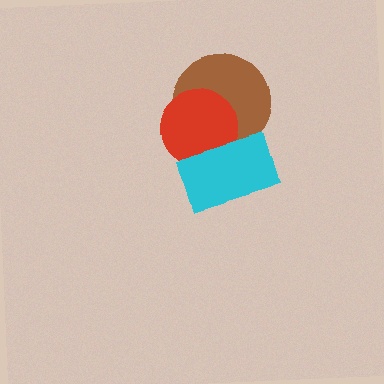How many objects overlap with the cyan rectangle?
2 objects overlap with the cyan rectangle.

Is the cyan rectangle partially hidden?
No, no other shape covers it.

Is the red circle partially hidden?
Yes, it is partially covered by another shape.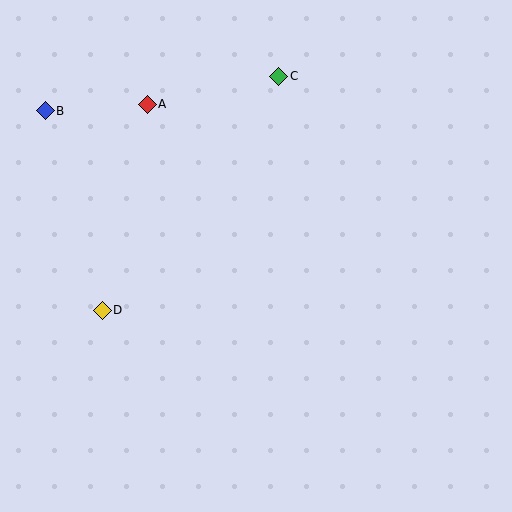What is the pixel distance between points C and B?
The distance between C and B is 236 pixels.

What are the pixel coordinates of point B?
Point B is at (45, 111).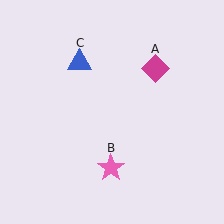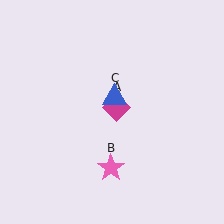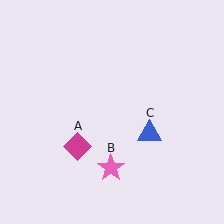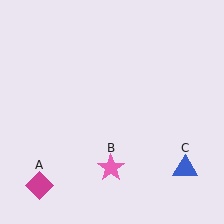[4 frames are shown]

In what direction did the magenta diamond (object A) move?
The magenta diamond (object A) moved down and to the left.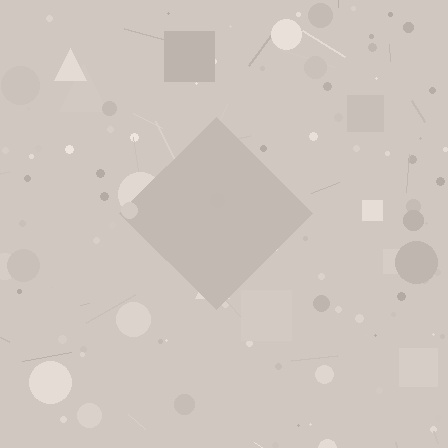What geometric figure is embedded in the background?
A diamond is embedded in the background.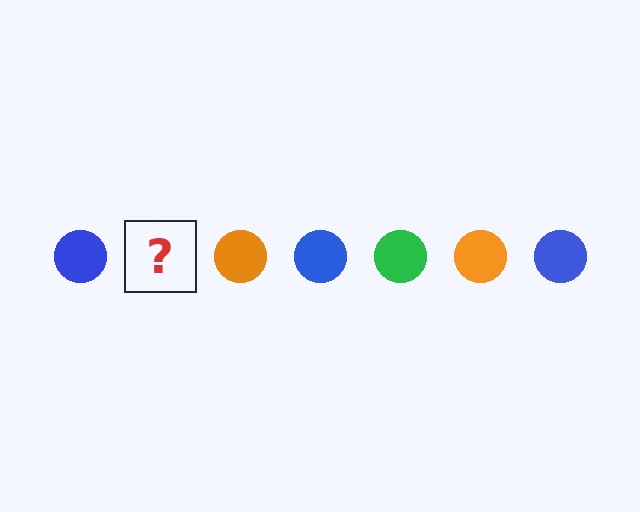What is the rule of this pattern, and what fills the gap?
The rule is that the pattern cycles through blue, green, orange circles. The gap should be filled with a green circle.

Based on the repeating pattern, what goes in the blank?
The blank should be a green circle.